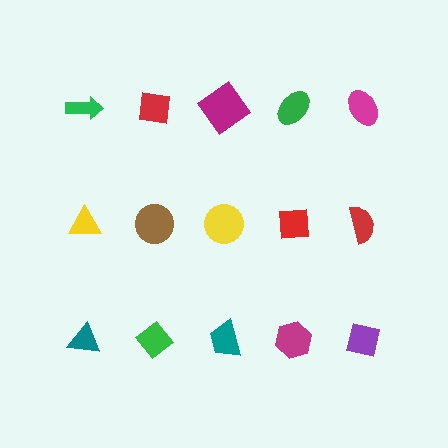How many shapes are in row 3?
5 shapes.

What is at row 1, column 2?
A red square.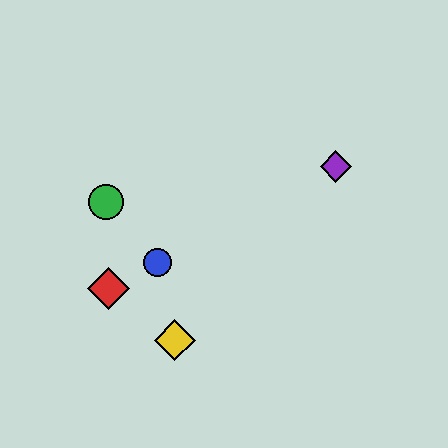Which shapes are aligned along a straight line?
The red diamond, the blue circle, the purple diamond are aligned along a straight line.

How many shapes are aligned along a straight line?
3 shapes (the red diamond, the blue circle, the purple diamond) are aligned along a straight line.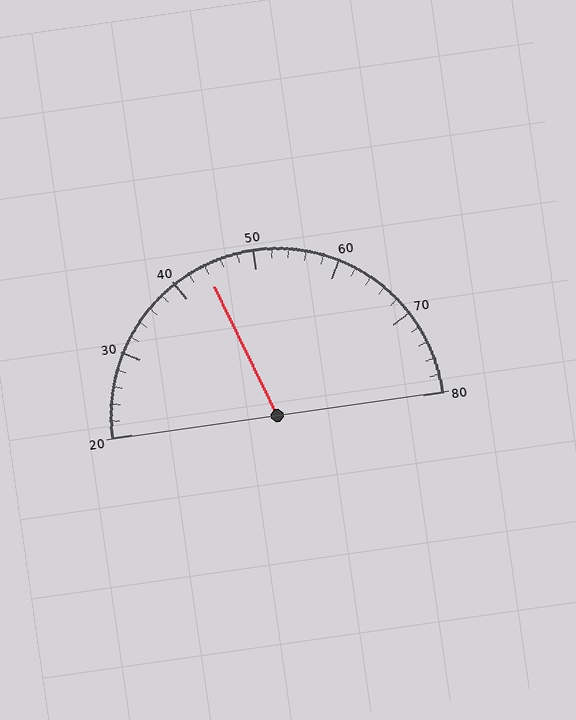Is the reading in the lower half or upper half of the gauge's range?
The reading is in the lower half of the range (20 to 80).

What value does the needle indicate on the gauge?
The needle indicates approximately 44.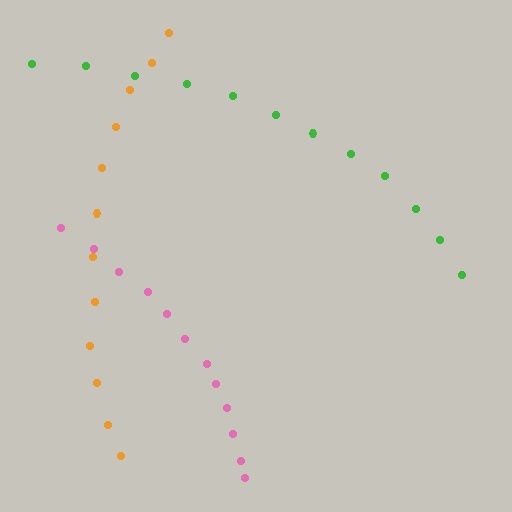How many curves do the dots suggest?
There are 3 distinct paths.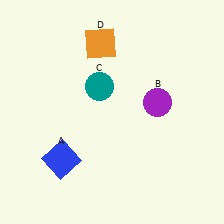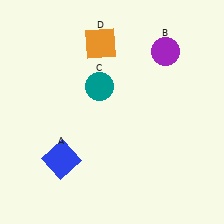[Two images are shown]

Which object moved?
The purple circle (B) moved up.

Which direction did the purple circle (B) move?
The purple circle (B) moved up.